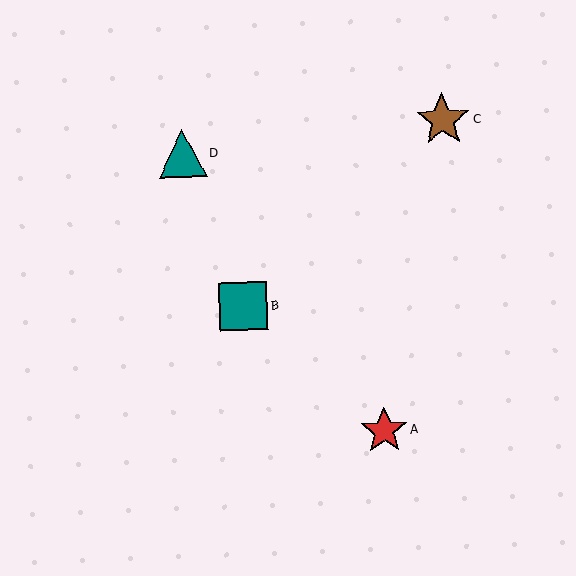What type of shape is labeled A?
Shape A is a red star.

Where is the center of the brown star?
The center of the brown star is at (443, 120).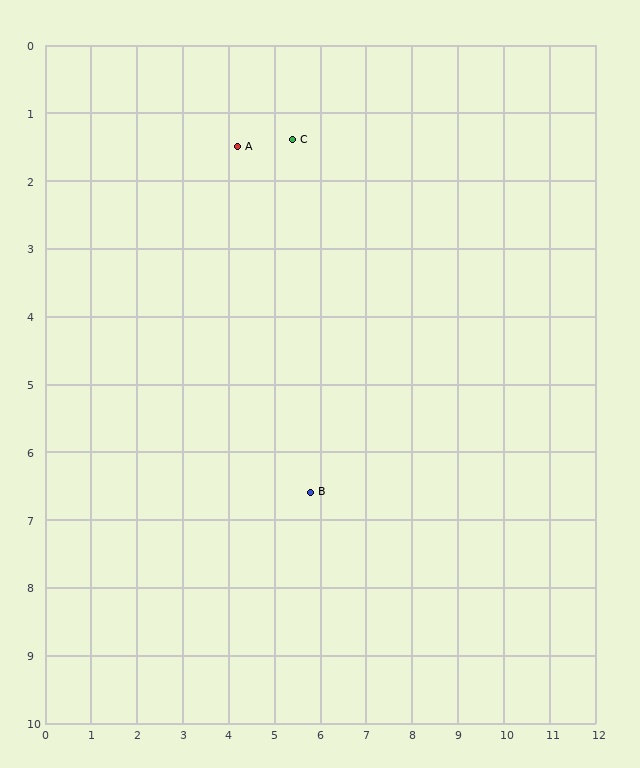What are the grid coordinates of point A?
Point A is at approximately (4.2, 1.5).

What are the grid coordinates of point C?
Point C is at approximately (5.4, 1.4).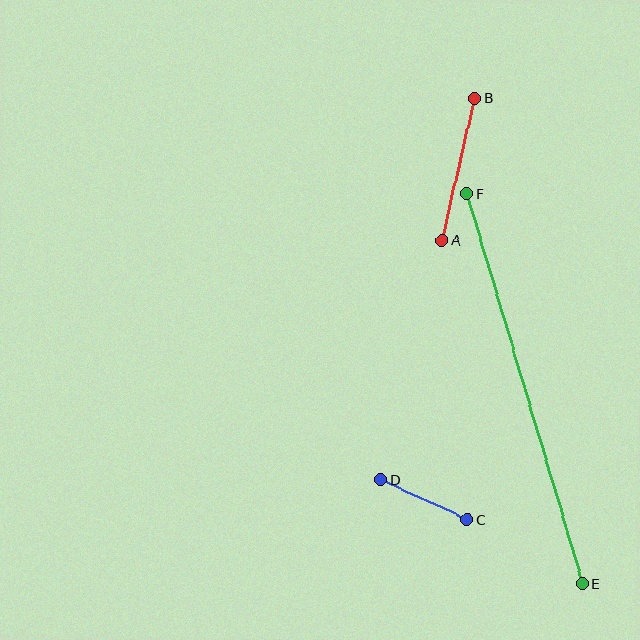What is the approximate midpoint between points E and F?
The midpoint is at approximately (525, 388) pixels.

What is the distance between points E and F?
The distance is approximately 407 pixels.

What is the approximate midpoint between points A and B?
The midpoint is at approximately (458, 169) pixels.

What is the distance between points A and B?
The distance is approximately 146 pixels.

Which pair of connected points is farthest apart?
Points E and F are farthest apart.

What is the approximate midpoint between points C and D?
The midpoint is at approximately (424, 500) pixels.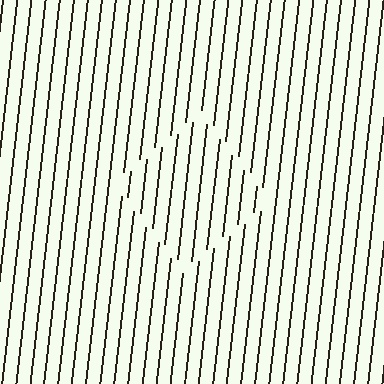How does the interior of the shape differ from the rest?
The interior of the shape contains the same grating, shifted by half a period — the contour is defined by the phase discontinuity where line-ends from the inner and outer gratings abut.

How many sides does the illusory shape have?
4 sides — the line-ends trace a square.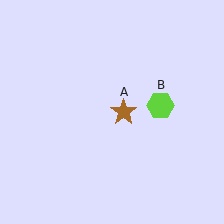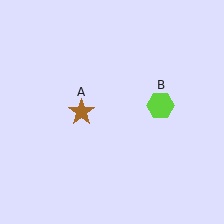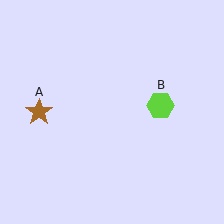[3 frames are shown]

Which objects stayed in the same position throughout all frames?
Lime hexagon (object B) remained stationary.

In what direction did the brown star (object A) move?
The brown star (object A) moved left.